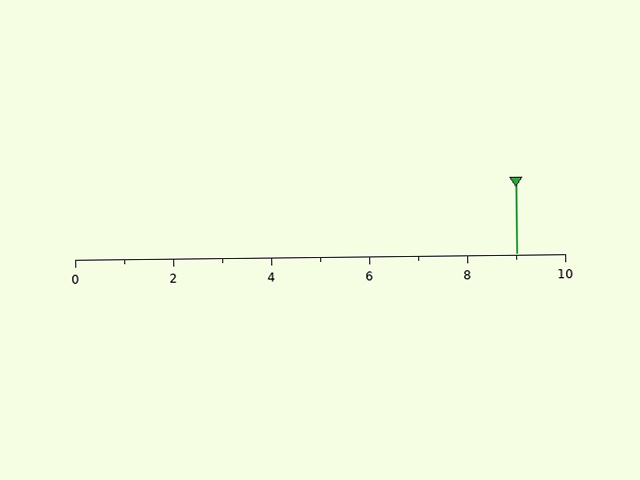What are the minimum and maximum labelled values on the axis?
The axis runs from 0 to 10.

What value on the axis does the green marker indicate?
The marker indicates approximately 9.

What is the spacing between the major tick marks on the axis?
The major ticks are spaced 2 apart.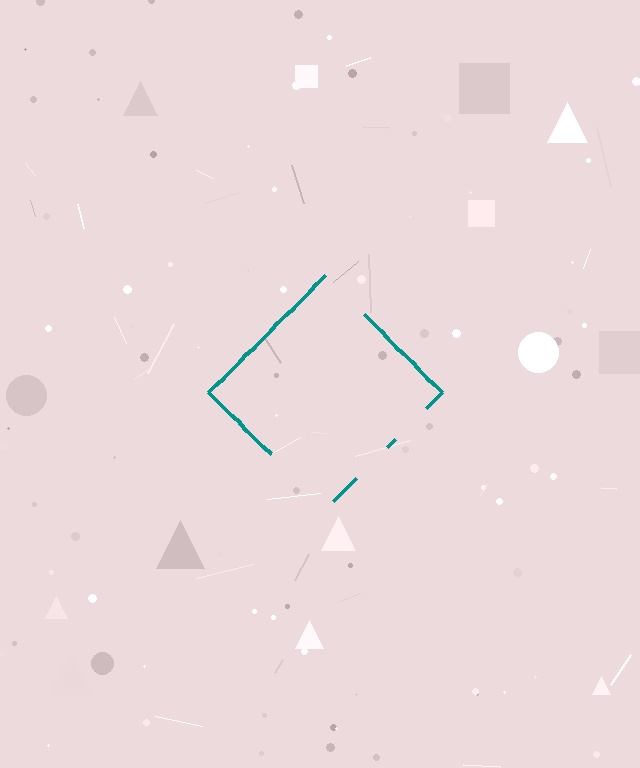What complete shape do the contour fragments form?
The contour fragments form a diamond.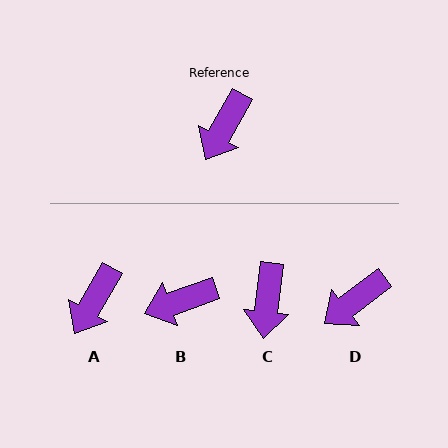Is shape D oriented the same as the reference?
No, it is off by about 24 degrees.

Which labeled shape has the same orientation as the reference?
A.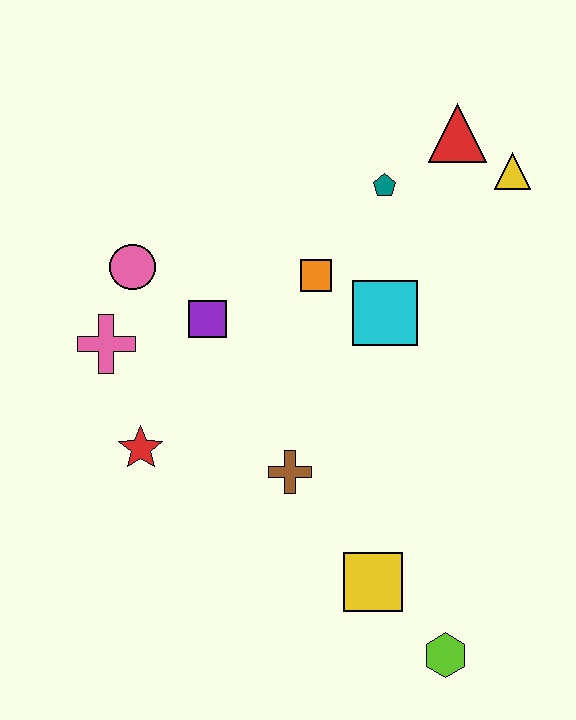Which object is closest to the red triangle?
The yellow triangle is closest to the red triangle.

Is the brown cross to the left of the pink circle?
No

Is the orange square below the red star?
No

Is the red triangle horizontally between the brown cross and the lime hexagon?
No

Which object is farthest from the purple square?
The lime hexagon is farthest from the purple square.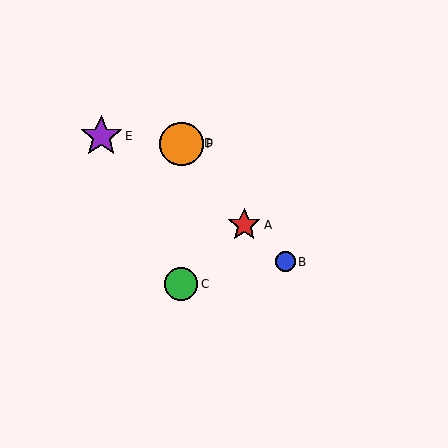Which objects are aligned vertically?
Objects C, D, F are aligned vertically.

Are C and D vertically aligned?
Yes, both are at x≈181.